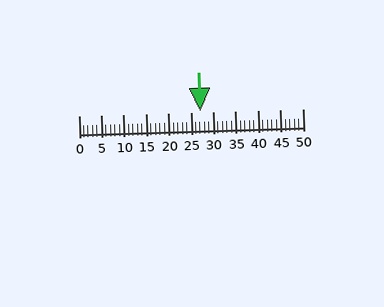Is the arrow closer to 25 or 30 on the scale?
The arrow is closer to 25.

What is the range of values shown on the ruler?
The ruler shows values from 0 to 50.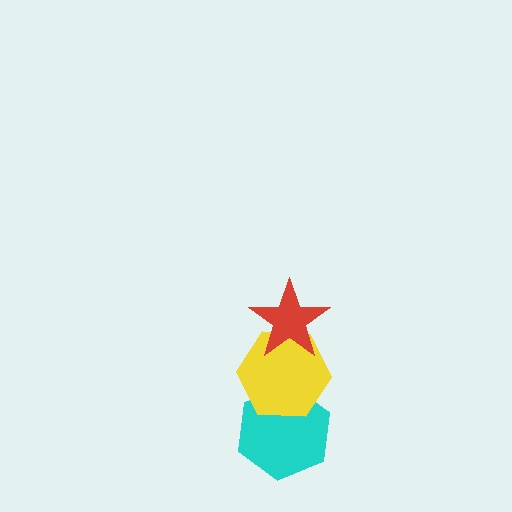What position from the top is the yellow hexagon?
The yellow hexagon is 2nd from the top.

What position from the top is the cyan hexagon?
The cyan hexagon is 3rd from the top.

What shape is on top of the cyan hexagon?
The yellow hexagon is on top of the cyan hexagon.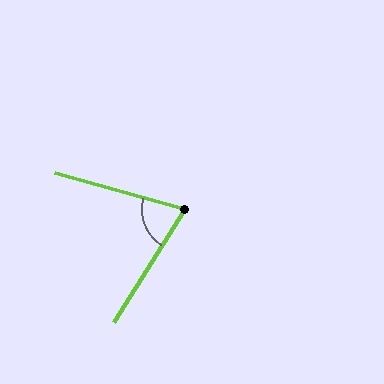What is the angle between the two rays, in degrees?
Approximately 73 degrees.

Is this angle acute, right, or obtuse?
It is acute.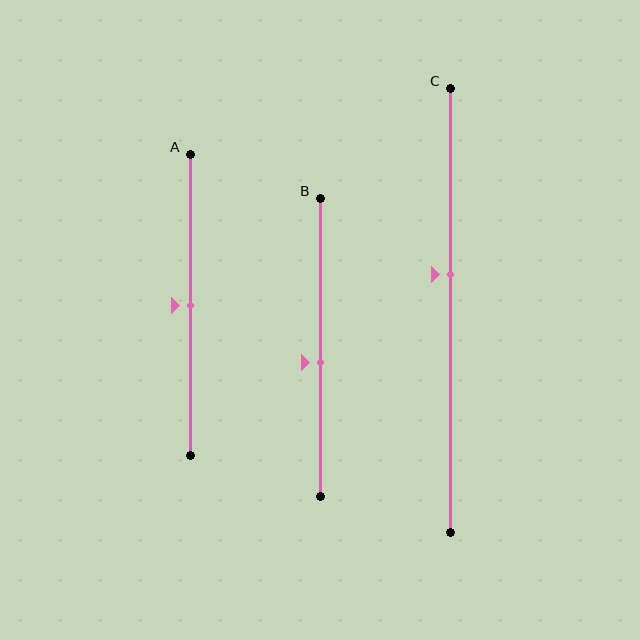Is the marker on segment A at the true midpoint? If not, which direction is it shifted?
Yes, the marker on segment A is at the true midpoint.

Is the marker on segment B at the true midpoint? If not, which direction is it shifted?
No, the marker on segment B is shifted downward by about 5% of the segment length.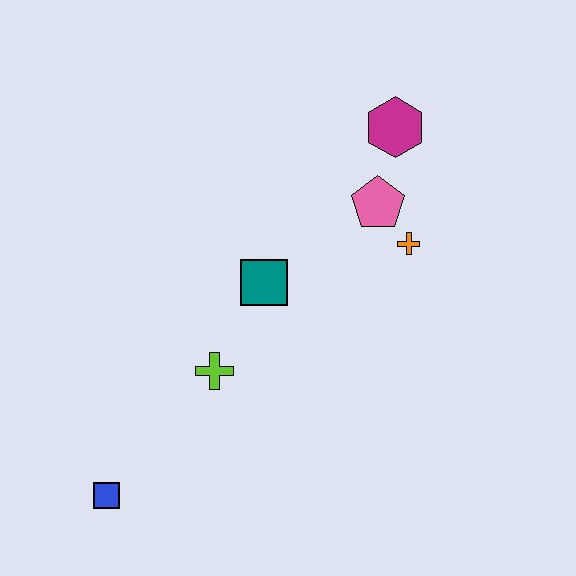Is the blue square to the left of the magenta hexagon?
Yes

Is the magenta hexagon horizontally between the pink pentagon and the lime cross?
No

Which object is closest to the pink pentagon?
The orange cross is closest to the pink pentagon.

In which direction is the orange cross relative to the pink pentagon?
The orange cross is below the pink pentagon.